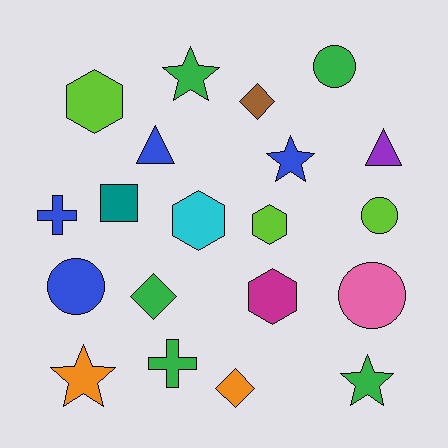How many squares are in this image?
There is 1 square.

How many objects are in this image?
There are 20 objects.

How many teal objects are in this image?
There is 1 teal object.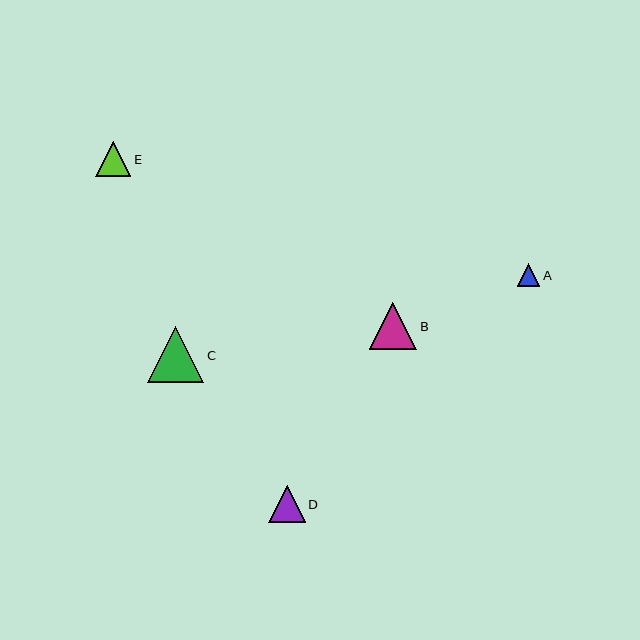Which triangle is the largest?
Triangle C is the largest with a size of approximately 57 pixels.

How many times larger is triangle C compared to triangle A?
Triangle C is approximately 2.5 times the size of triangle A.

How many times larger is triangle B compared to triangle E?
Triangle B is approximately 1.4 times the size of triangle E.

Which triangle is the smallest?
Triangle A is the smallest with a size of approximately 23 pixels.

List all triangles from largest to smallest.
From largest to smallest: C, B, D, E, A.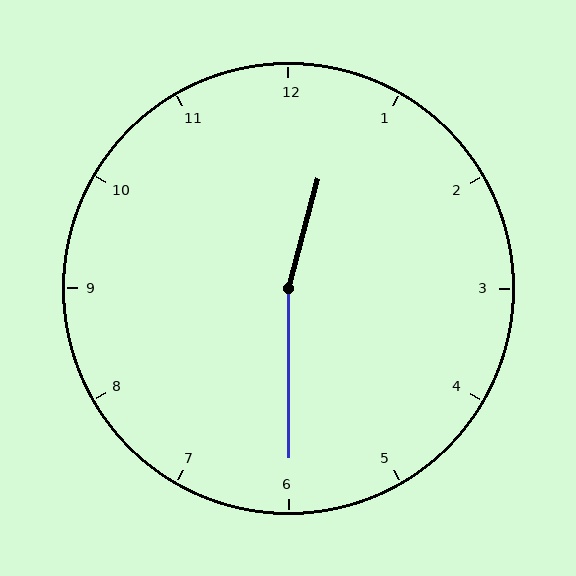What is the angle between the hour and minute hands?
Approximately 165 degrees.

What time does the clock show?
12:30.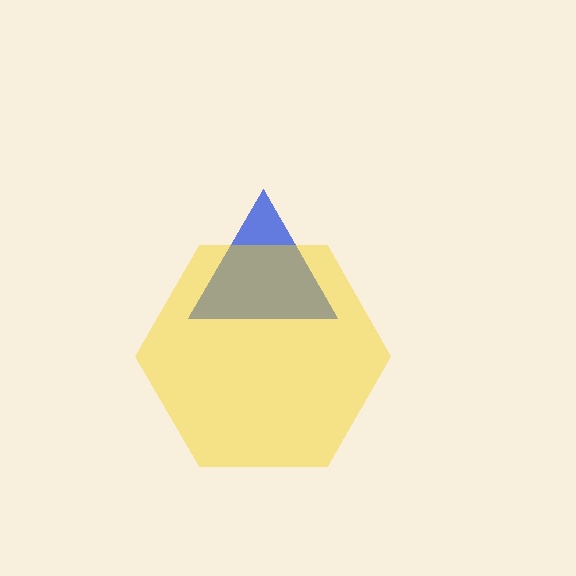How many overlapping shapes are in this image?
There are 2 overlapping shapes in the image.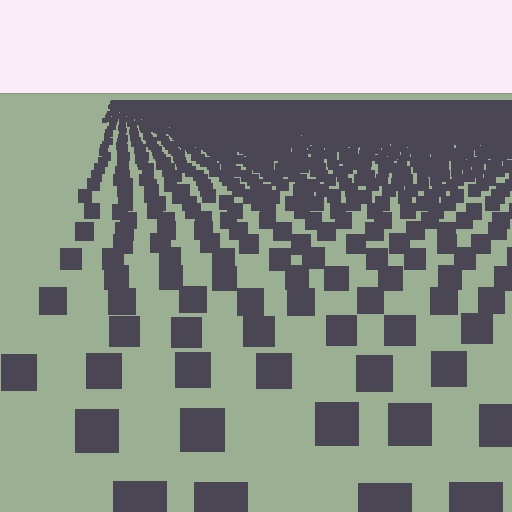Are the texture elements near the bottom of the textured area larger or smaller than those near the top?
Larger. Near the bottom, elements are closer to the viewer and appear at a bigger on-screen size.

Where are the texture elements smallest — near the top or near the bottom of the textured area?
Near the top.